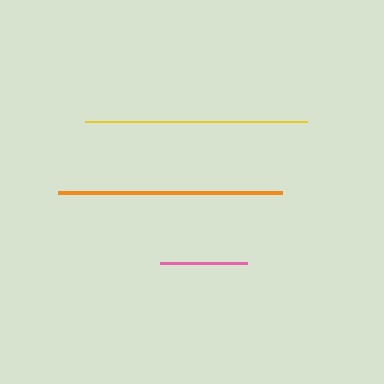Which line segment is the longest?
The orange line is the longest at approximately 224 pixels.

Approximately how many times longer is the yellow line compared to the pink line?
The yellow line is approximately 2.5 times the length of the pink line.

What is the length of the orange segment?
The orange segment is approximately 224 pixels long.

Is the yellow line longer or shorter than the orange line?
The orange line is longer than the yellow line.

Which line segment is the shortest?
The pink line is the shortest at approximately 87 pixels.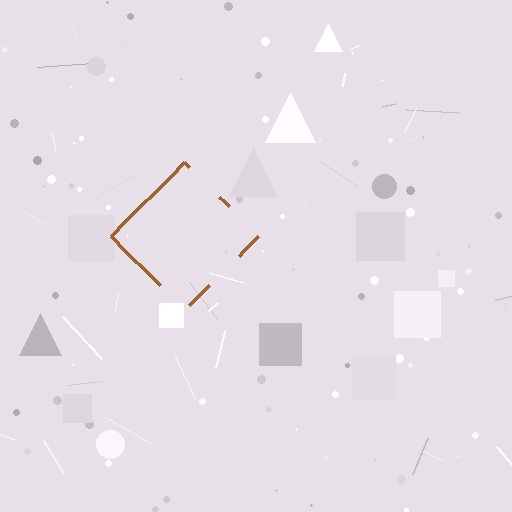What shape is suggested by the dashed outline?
The dashed outline suggests a diamond.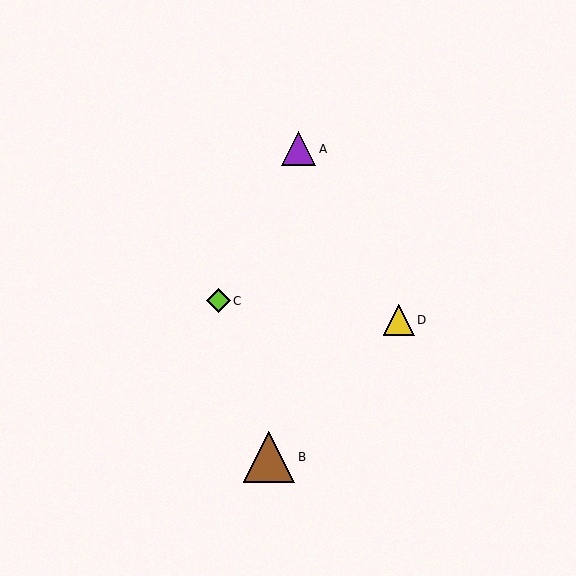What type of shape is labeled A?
Shape A is a purple triangle.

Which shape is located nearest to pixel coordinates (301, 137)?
The purple triangle (labeled A) at (299, 149) is nearest to that location.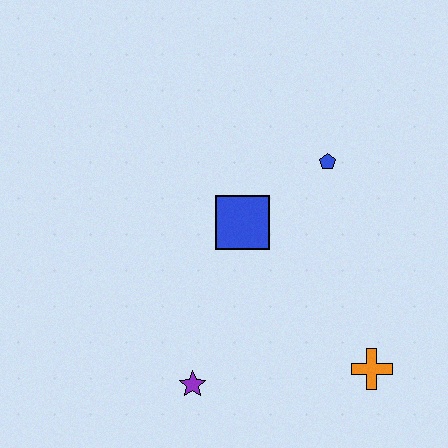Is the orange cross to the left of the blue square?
No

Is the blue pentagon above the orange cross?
Yes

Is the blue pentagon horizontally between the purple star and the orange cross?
Yes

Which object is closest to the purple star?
The blue square is closest to the purple star.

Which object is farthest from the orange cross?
The blue pentagon is farthest from the orange cross.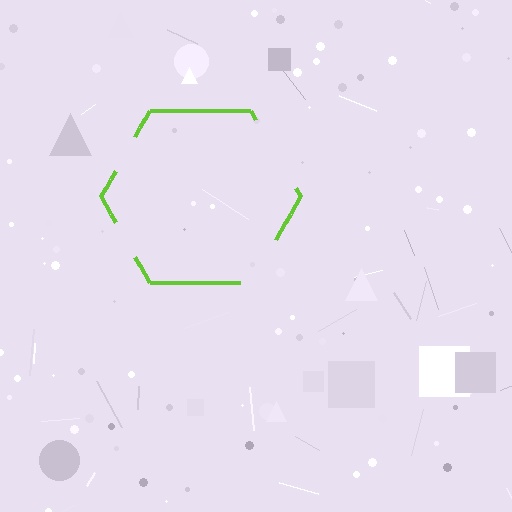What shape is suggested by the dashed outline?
The dashed outline suggests a hexagon.